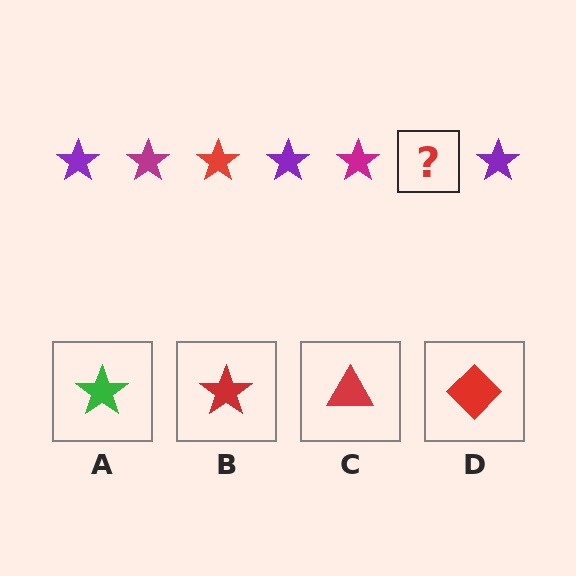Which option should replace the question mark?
Option B.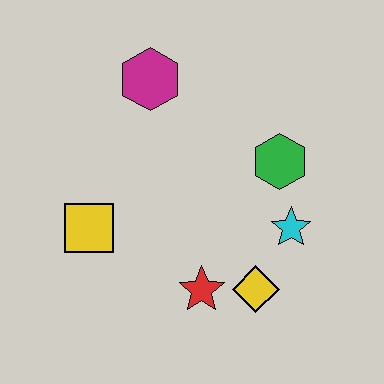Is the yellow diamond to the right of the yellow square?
Yes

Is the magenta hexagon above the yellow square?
Yes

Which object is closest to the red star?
The yellow diamond is closest to the red star.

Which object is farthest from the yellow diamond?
The magenta hexagon is farthest from the yellow diamond.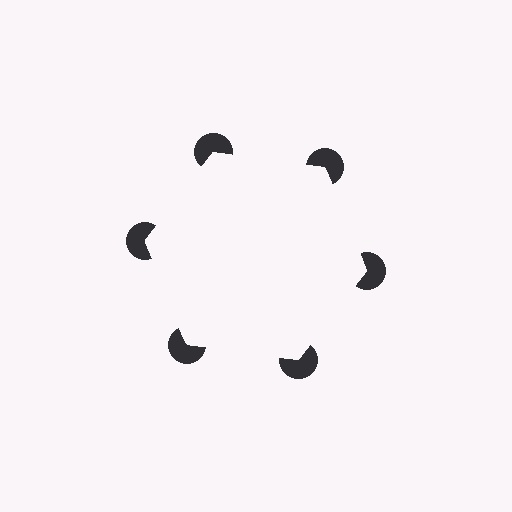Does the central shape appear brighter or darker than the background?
It typically appears slightly brighter than the background, even though no actual brightness change is drawn.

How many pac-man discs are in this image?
There are 6 — one at each vertex of the illusory hexagon.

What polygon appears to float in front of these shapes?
An illusory hexagon — its edges are inferred from the aligned wedge cuts in the pac-man discs, not physically drawn.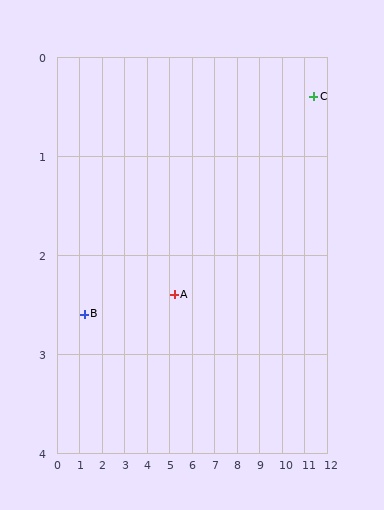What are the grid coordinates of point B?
Point B is at approximately (1.2, 2.6).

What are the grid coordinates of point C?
Point C is at approximately (11.4, 0.4).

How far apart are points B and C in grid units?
Points B and C are about 10.4 grid units apart.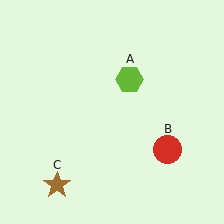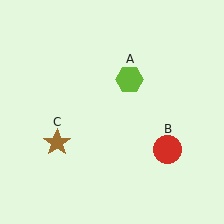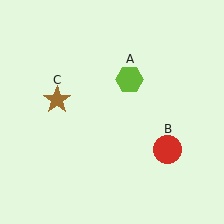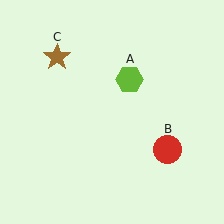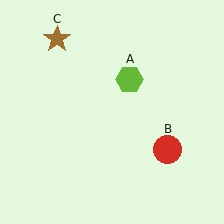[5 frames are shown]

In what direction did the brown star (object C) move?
The brown star (object C) moved up.